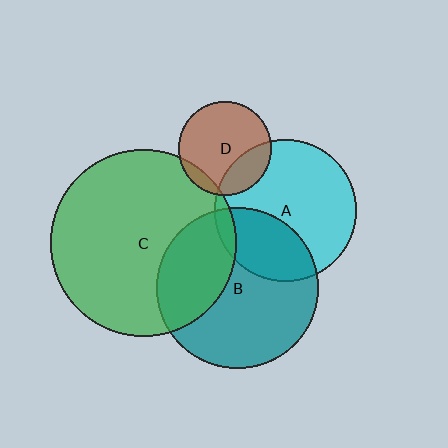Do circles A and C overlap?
Yes.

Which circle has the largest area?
Circle C (green).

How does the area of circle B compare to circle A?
Approximately 1.3 times.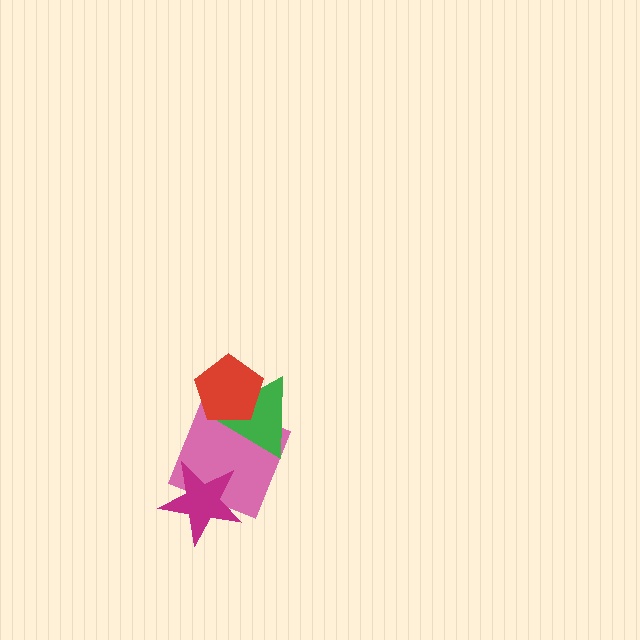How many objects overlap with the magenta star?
1 object overlaps with the magenta star.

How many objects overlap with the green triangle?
2 objects overlap with the green triangle.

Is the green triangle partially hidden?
Yes, it is partially covered by another shape.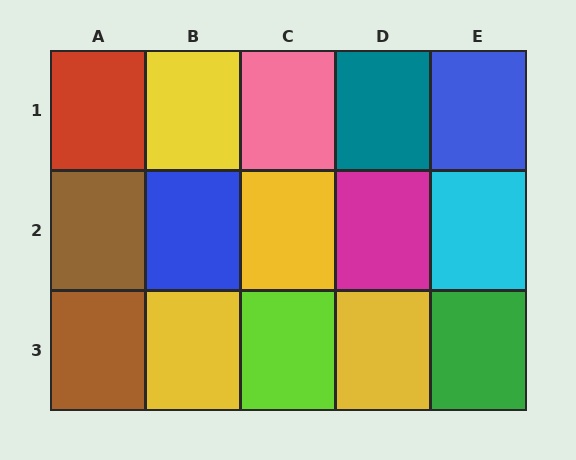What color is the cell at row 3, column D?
Yellow.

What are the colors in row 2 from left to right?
Brown, blue, yellow, magenta, cyan.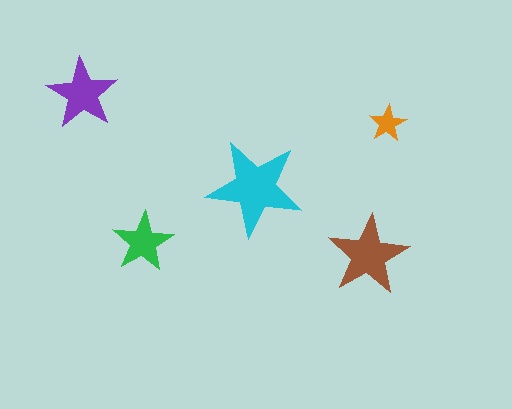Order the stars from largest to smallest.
the cyan one, the brown one, the purple one, the green one, the orange one.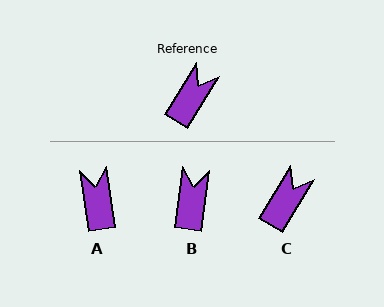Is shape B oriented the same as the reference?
No, it is off by about 24 degrees.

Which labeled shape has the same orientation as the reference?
C.